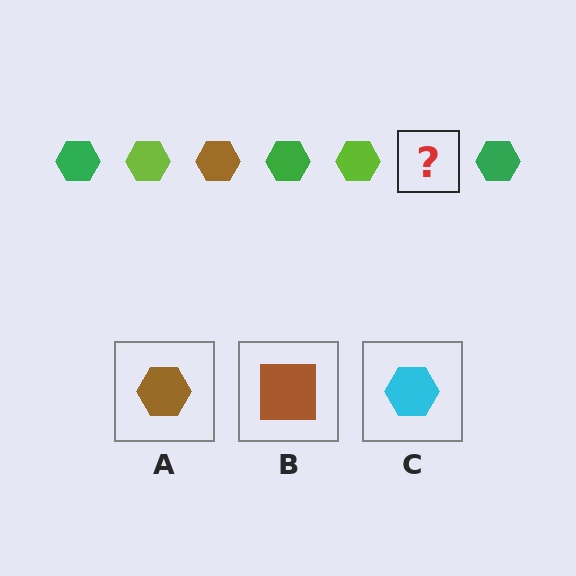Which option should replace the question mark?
Option A.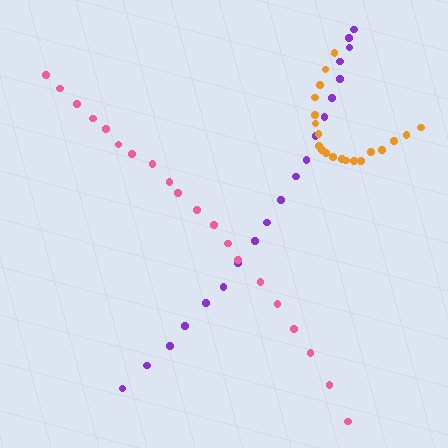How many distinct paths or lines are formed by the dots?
There are 3 distinct paths.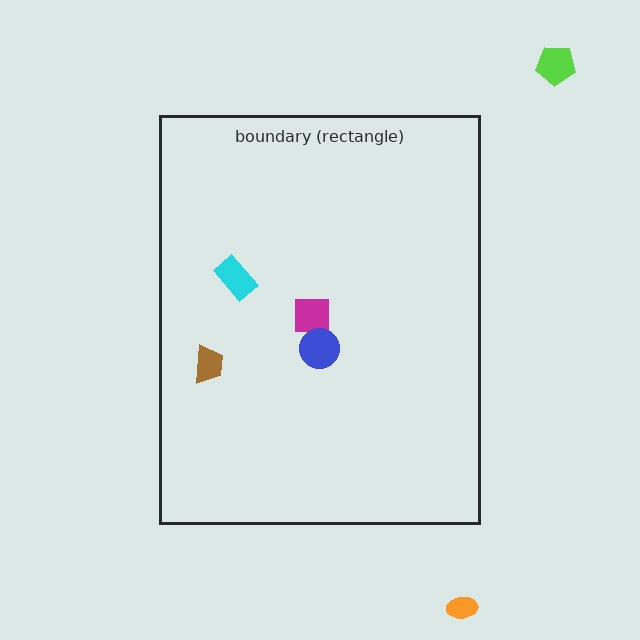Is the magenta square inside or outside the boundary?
Inside.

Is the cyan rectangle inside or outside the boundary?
Inside.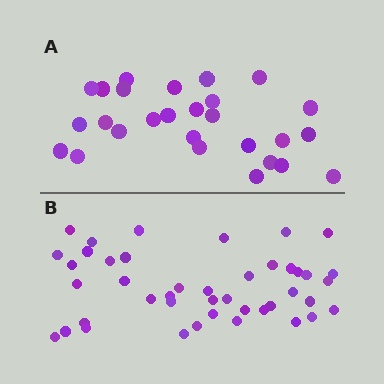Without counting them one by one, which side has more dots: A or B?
Region B (the bottom region) has more dots.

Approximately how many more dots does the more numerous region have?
Region B has approximately 15 more dots than region A.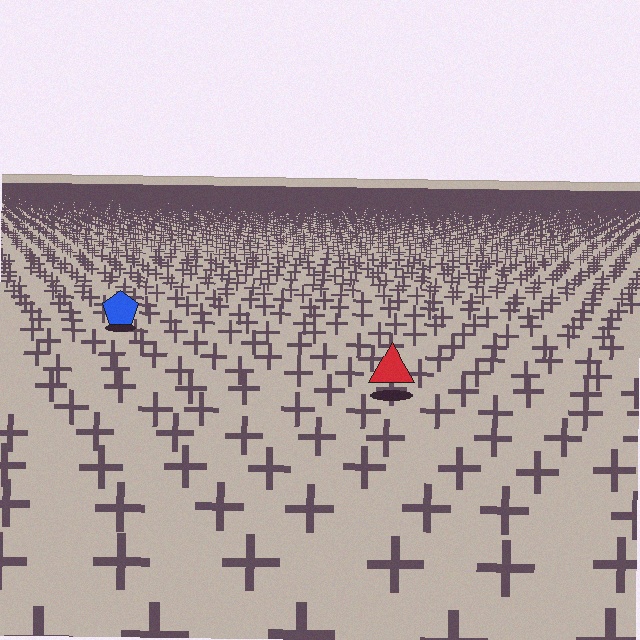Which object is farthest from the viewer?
The blue pentagon is farthest from the viewer. It appears smaller and the ground texture around it is denser.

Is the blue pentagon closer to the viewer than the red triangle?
No. The red triangle is closer — you can tell from the texture gradient: the ground texture is coarser near it.